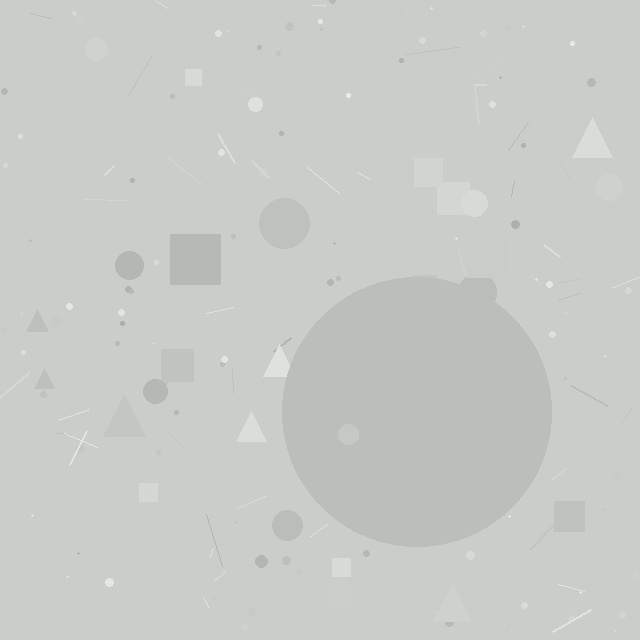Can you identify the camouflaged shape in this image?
The camouflaged shape is a circle.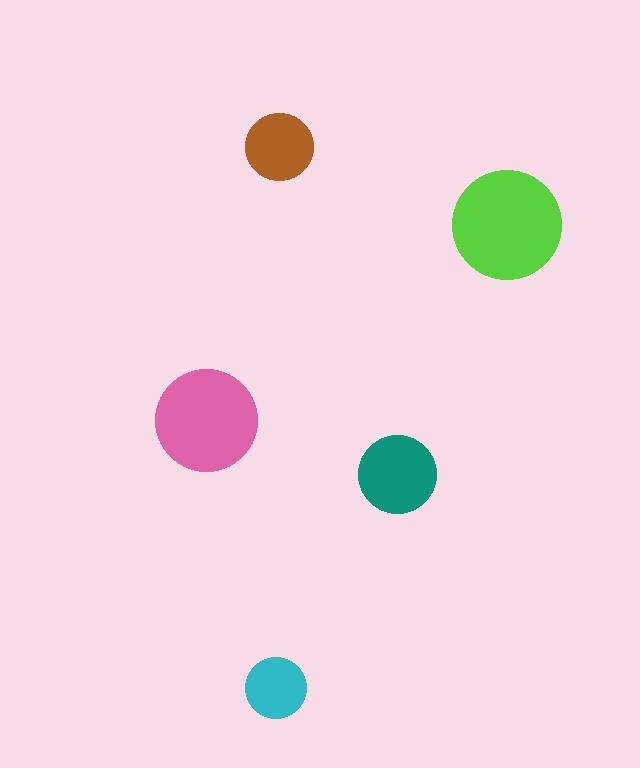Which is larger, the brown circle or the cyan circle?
The brown one.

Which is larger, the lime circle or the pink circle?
The lime one.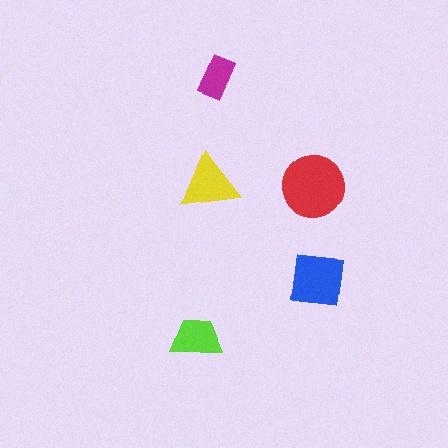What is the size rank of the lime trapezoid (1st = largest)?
4th.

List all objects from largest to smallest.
The red circle, the blue square, the yellow triangle, the lime trapezoid, the magenta rectangle.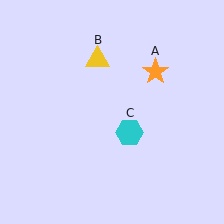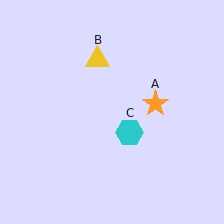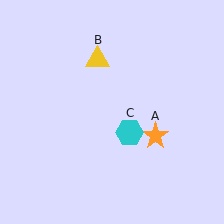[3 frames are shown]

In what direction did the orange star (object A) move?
The orange star (object A) moved down.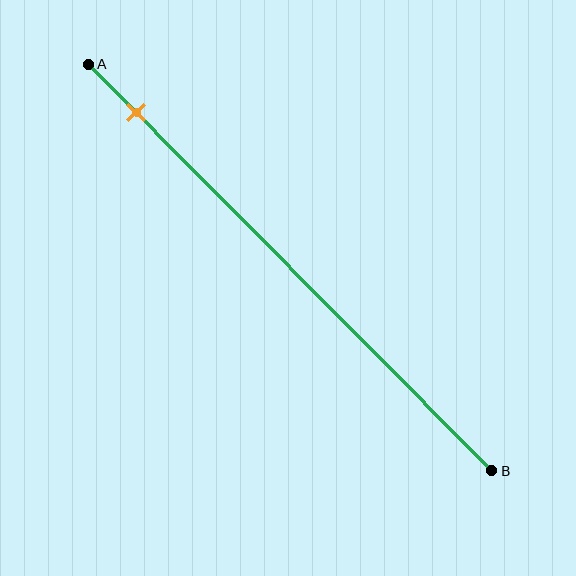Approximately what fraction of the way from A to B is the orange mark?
The orange mark is approximately 10% of the way from A to B.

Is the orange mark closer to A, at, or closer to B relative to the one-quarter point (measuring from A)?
The orange mark is closer to point A than the one-quarter point of segment AB.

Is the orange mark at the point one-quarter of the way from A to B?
No, the mark is at about 10% from A, not at the 25% one-quarter point.